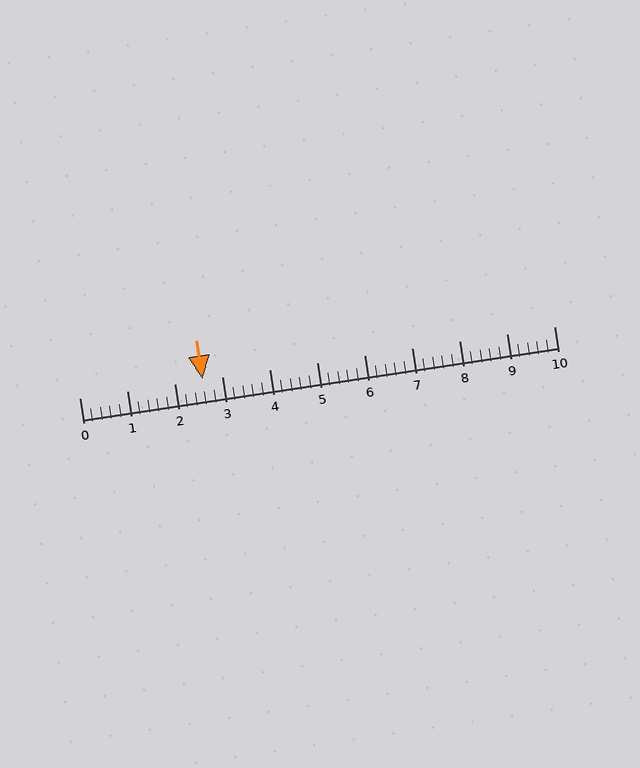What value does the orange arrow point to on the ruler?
The orange arrow points to approximately 2.6.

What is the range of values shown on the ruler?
The ruler shows values from 0 to 10.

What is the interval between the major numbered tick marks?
The major tick marks are spaced 1 units apart.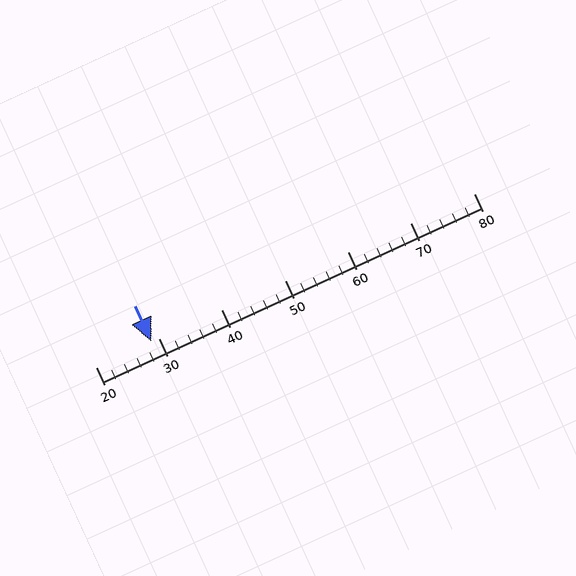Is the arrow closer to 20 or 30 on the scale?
The arrow is closer to 30.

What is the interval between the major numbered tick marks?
The major tick marks are spaced 10 units apart.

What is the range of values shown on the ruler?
The ruler shows values from 20 to 80.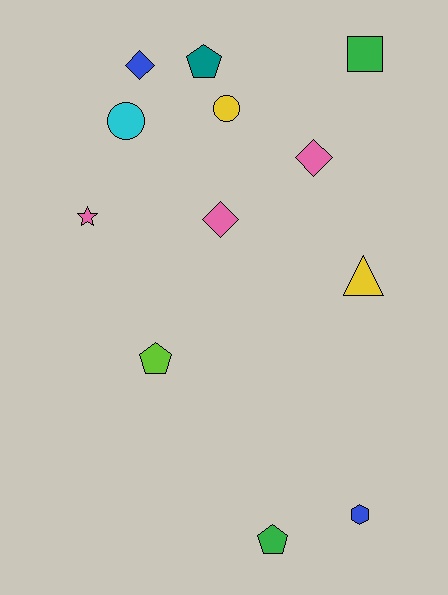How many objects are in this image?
There are 12 objects.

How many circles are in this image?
There are 2 circles.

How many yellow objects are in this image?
There are 2 yellow objects.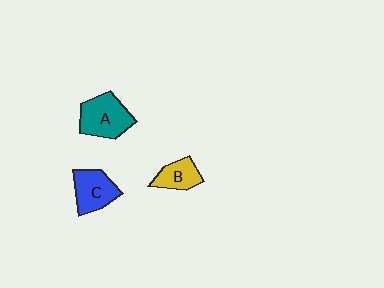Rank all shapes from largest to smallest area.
From largest to smallest: A (teal), C (blue), B (yellow).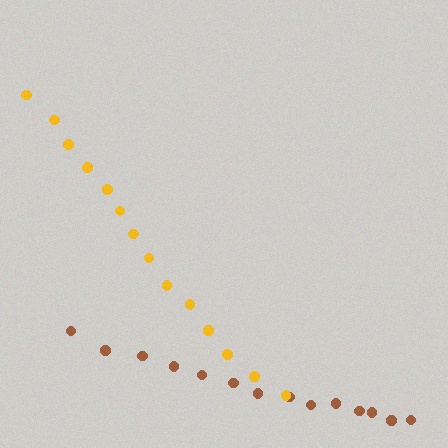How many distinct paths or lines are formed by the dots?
There are 2 distinct paths.